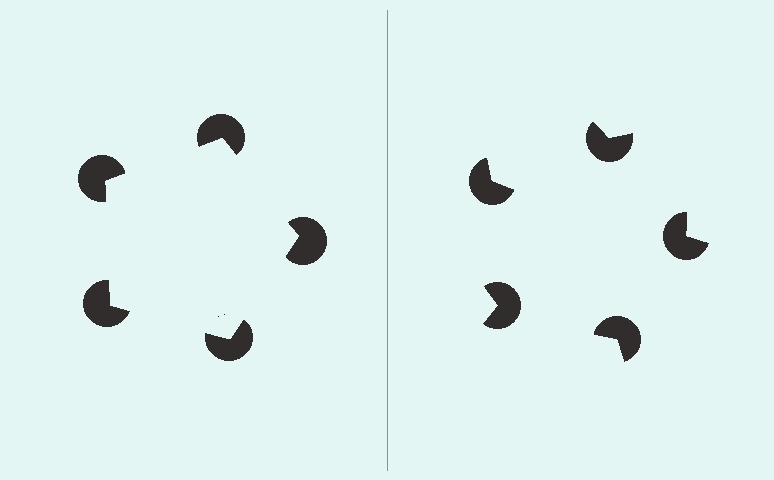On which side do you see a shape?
An illusory pentagon appears on the left side. On the right side the wedge cuts are rotated, so no coherent shape forms.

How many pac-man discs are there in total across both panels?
10 — 5 on each side.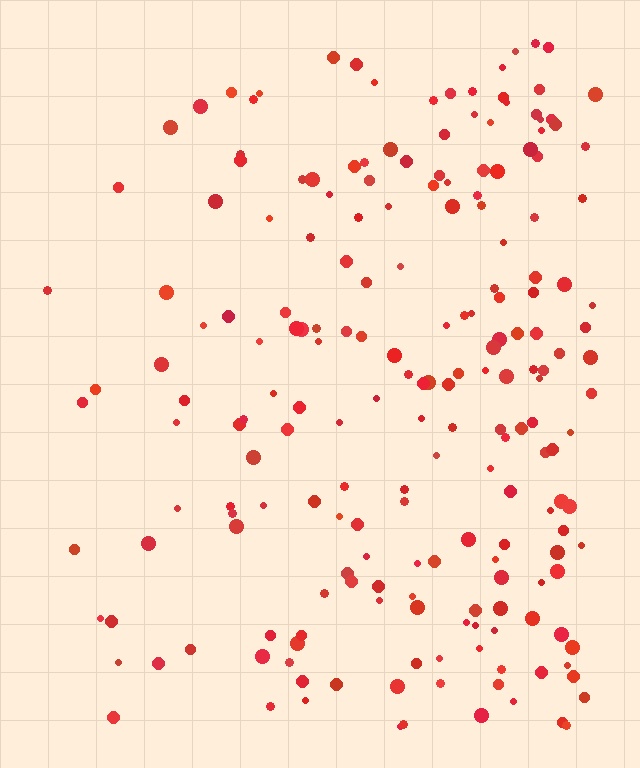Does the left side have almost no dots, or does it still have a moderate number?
Still a moderate number, just noticeably fewer than the right.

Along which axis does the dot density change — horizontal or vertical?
Horizontal.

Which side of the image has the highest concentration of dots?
The right.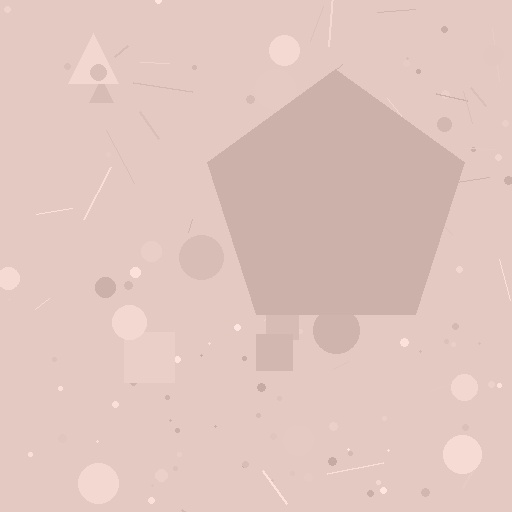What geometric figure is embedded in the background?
A pentagon is embedded in the background.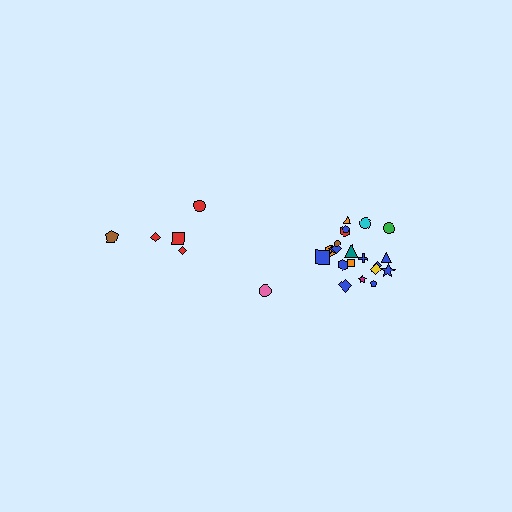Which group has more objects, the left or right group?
The right group.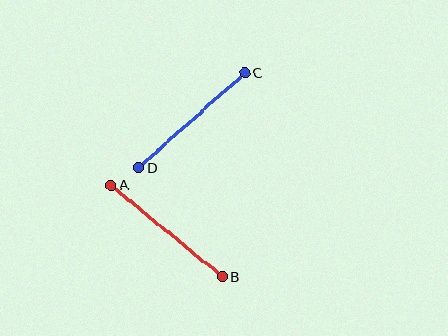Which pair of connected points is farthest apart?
Points A and B are farthest apart.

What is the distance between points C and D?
The distance is approximately 142 pixels.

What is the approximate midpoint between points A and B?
The midpoint is at approximately (167, 231) pixels.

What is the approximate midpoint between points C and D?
The midpoint is at approximately (192, 121) pixels.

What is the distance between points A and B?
The distance is approximately 144 pixels.